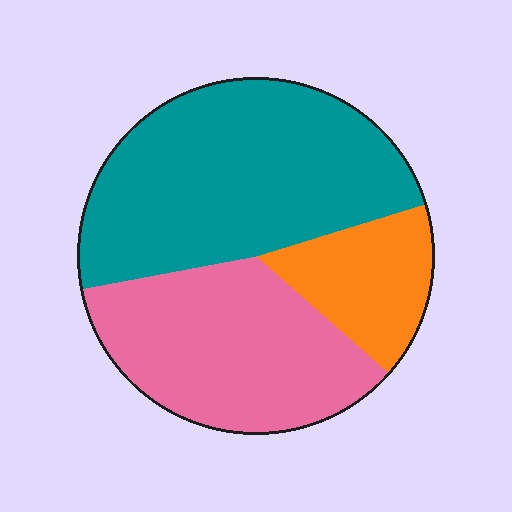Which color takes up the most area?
Teal, at roughly 50%.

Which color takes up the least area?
Orange, at roughly 15%.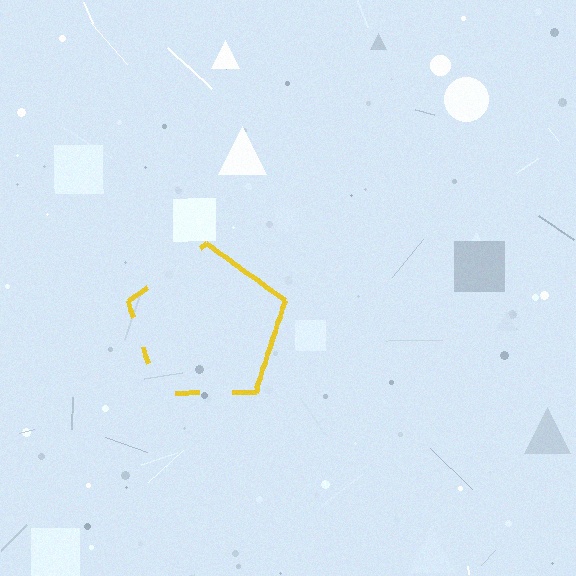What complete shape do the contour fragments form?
The contour fragments form a pentagon.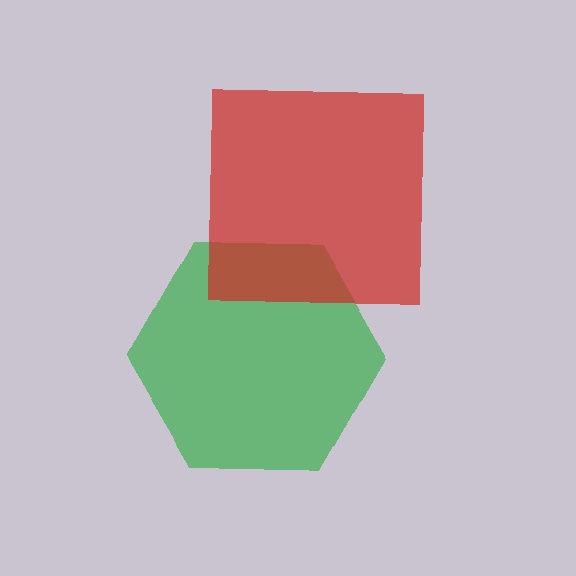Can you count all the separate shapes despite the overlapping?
Yes, there are 2 separate shapes.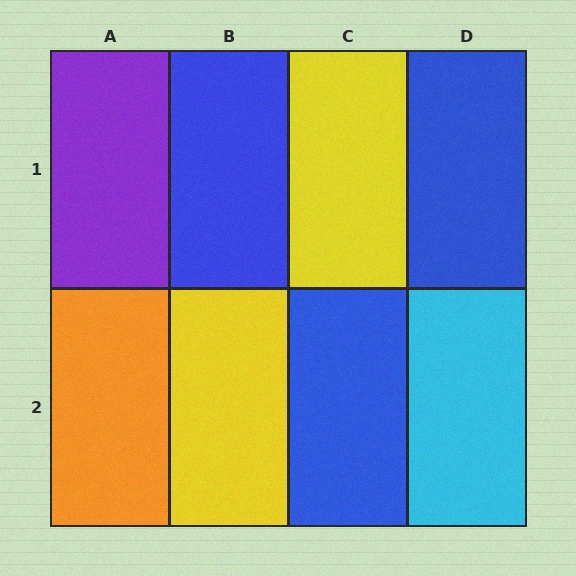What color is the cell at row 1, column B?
Blue.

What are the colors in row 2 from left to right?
Orange, yellow, blue, cyan.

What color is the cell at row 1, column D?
Blue.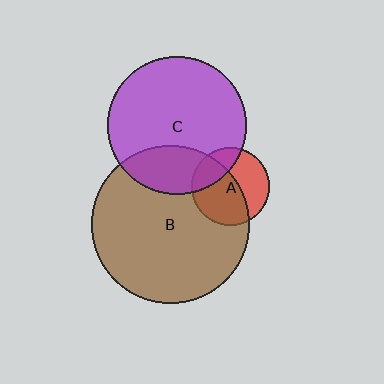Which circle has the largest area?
Circle B (brown).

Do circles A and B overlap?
Yes.